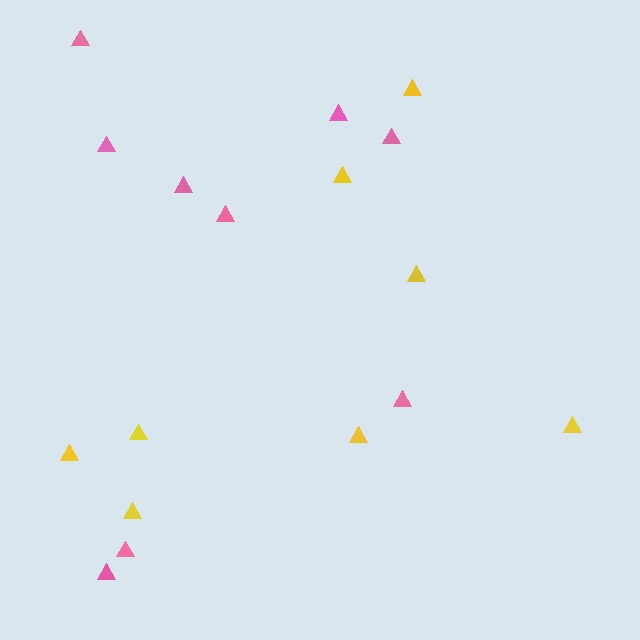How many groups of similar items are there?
There are 2 groups: one group of yellow triangles (8) and one group of pink triangles (9).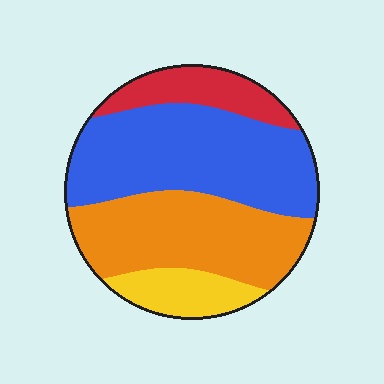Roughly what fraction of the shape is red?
Red takes up about one eighth (1/8) of the shape.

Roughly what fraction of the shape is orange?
Orange takes up between a third and a half of the shape.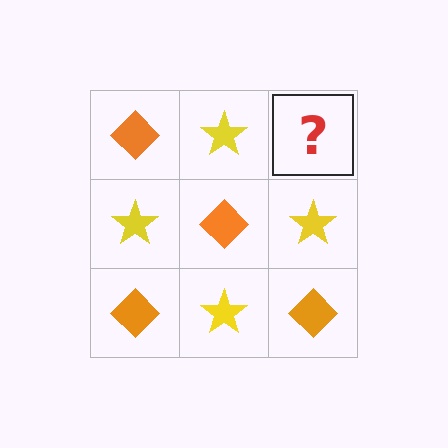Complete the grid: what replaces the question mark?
The question mark should be replaced with an orange diamond.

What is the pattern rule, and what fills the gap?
The rule is that it alternates orange diamond and yellow star in a checkerboard pattern. The gap should be filled with an orange diamond.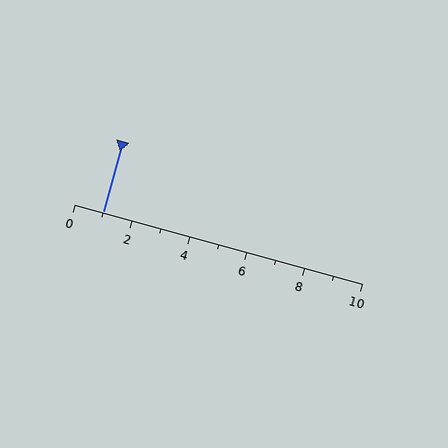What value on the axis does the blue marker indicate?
The marker indicates approximately 1.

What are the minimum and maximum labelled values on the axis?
The axis runs from 0 to 10.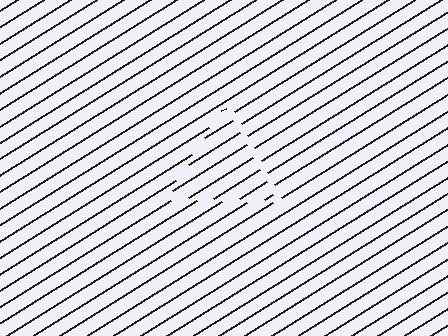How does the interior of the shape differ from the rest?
The interior of the shape contains the same grating, shifted by half a period — the contour is defined by the phase discontinuity where line-ends from the inner and outer gratings abut.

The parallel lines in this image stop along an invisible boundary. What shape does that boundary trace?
An illusory triangle. The interior of the shape contains the same grating, shifted by half a period — the contour is defined by the phase discontinuity where line-ends from the inner and outer gratings abut.